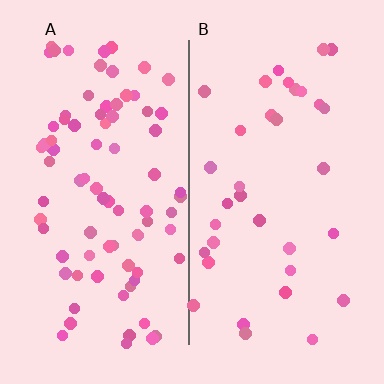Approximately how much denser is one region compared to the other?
Approximately 2.4× — region A over region B.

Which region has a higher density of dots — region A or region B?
A (the left).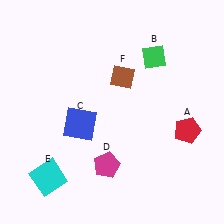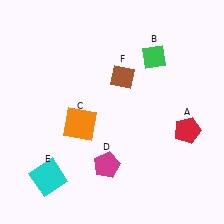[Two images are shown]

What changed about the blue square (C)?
In Image 1, C is blue. In Image 2, it changed to orange.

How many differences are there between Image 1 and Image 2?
There is 1 difference between the two images.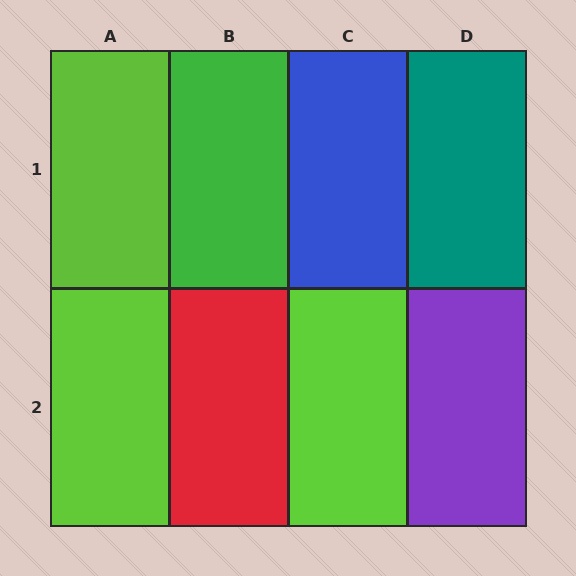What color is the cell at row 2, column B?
Red.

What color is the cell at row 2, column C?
Lime.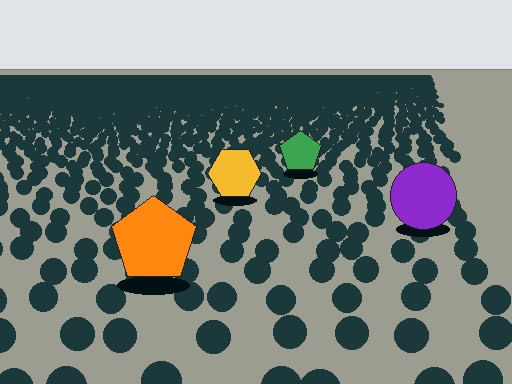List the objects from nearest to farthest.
From nearest to farthest: the orange pentagon, the purple circle, the yellow hexagon, the green pentagon.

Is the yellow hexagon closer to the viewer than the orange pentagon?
No. The orange pentagon is closer — you can tell from the texture gradient: the ground texture is coarser near it.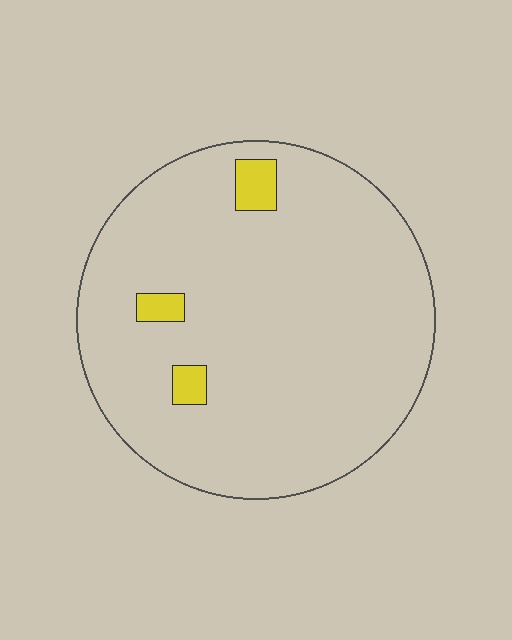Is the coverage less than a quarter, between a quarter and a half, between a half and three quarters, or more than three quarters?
Less than a quarter.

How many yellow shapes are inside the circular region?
3.